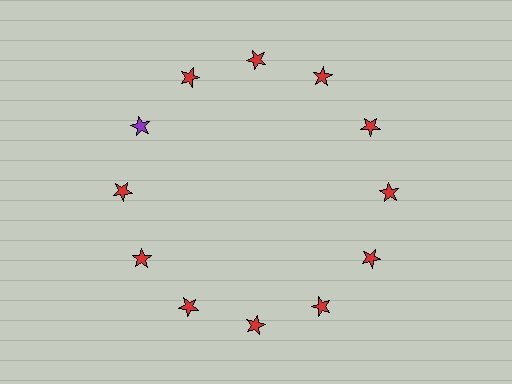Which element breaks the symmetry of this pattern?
The purple star at roughly the 10 o'clock position breaks the symmetry. All other shapes are red stars.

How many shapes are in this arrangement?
There are 12 shapes arranged in a ring pattern.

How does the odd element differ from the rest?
It has a different color: purple instead of red.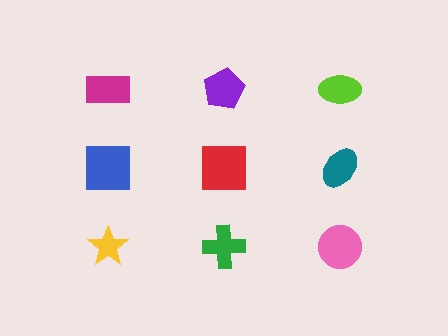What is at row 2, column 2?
A red square.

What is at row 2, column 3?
A teal ellipse.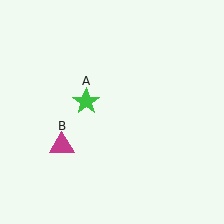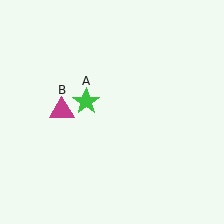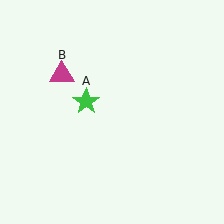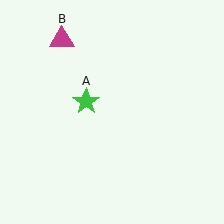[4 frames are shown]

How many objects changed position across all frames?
1 object changed position: magenta triangle (object B).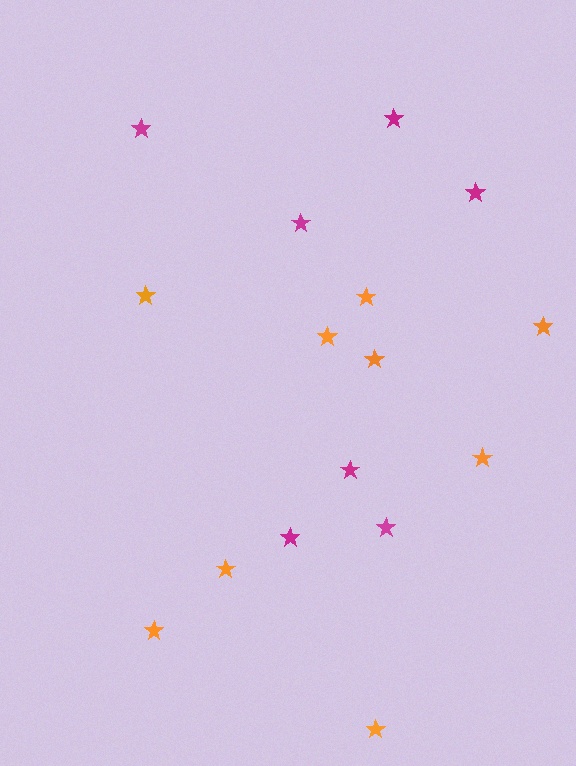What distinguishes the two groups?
There are 2 groups: one group of magenta stars (7) and one group of orange stars (9).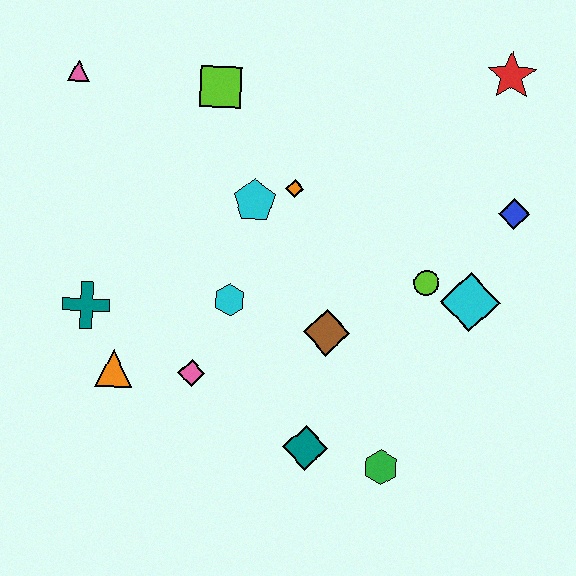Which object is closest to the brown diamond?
The cyan hexagon is closest to the brown diamond.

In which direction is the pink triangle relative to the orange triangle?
The pink triangle is above the orange triangle.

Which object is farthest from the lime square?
The green hexagon is farthest from the lime square.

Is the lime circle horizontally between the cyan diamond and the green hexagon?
Yes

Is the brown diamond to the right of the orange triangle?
Yes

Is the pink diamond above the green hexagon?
Yes